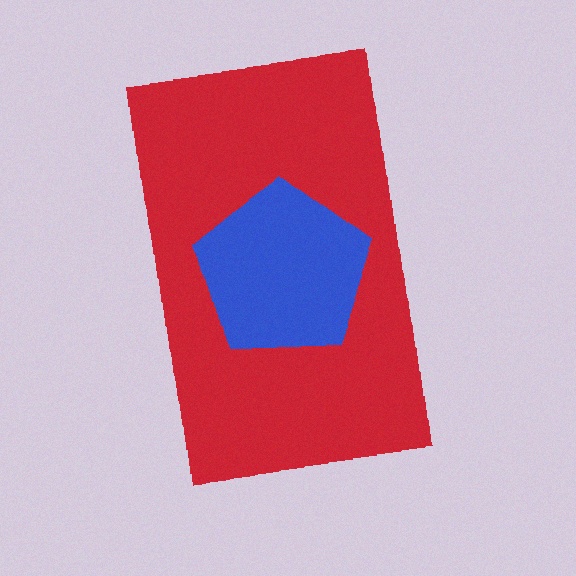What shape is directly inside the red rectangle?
The blue pentagon.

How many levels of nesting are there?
2.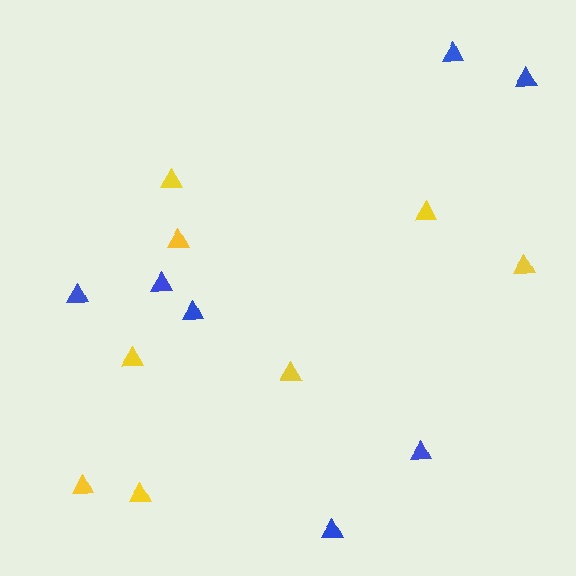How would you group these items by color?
There are 2 groups: one group of yellow triangles (8) and one group of blue triangles (7).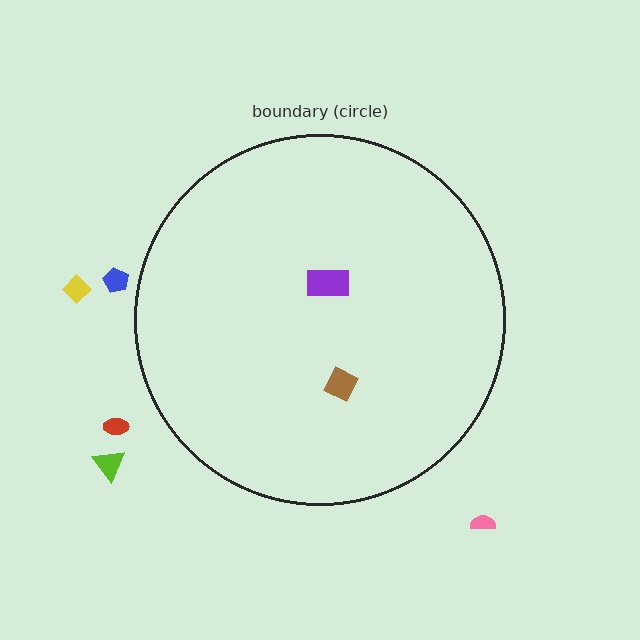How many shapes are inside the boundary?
2 inside, 5 outside.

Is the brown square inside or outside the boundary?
Inside.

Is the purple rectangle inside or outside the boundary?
Inside.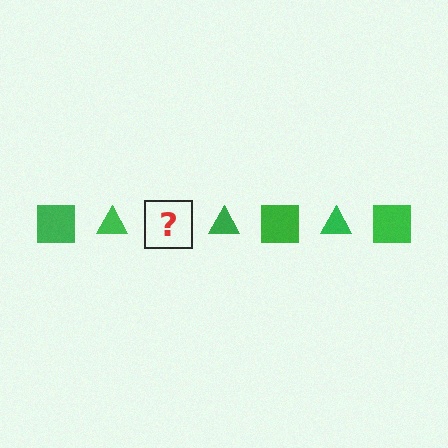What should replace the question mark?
The question mark should be replaced with a green square.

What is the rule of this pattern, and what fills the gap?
The rule is that the pattern cycles through square, triangle shapes in green. The gap should be filled with a green square.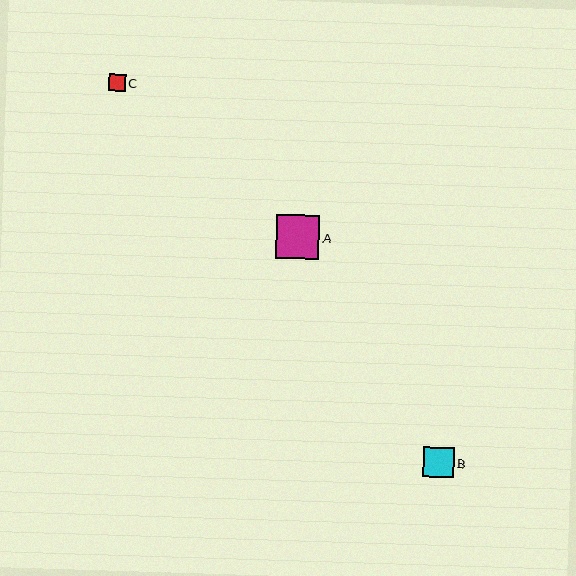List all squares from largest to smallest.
From largest to smallest: A, B, C.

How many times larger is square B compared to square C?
Square B is approximately 1.8 times the size of square C.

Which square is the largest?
Square A is the largest with a size of approximately 44 pixels.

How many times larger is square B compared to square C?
Square B is approximately 1.8 times the size of square C.